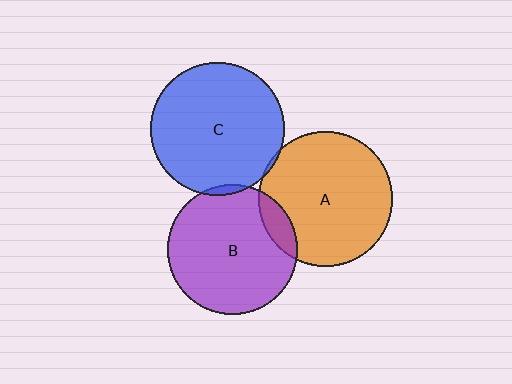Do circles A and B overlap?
Yes.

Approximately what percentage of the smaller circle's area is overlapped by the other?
Approximately 10%.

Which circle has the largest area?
Circle A (orange).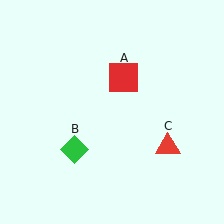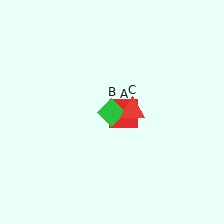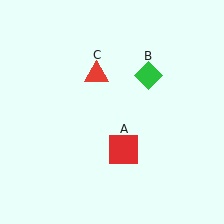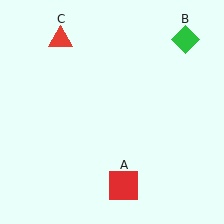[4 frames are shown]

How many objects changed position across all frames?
3 objects changed position: red square (object A), green diamond (object B), red triangle (object C).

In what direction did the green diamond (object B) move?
The green diamond (object B) moved up and to the right.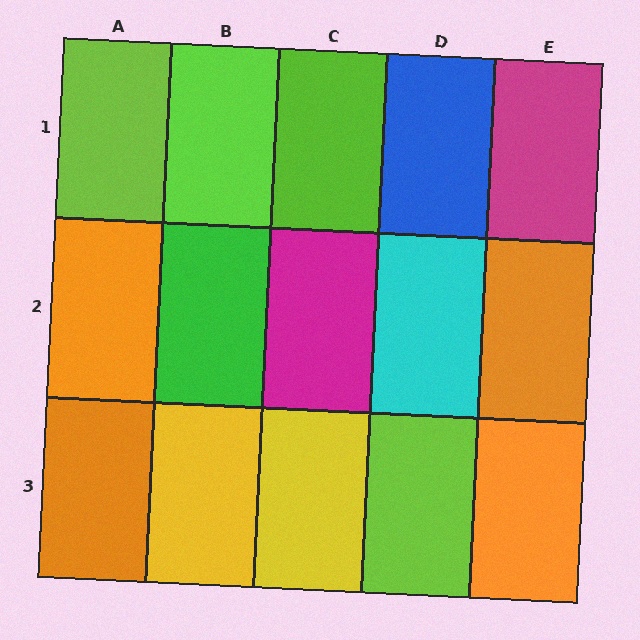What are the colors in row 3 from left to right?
Orange, yellow, yellow, lime, orange.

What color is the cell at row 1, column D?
Blue.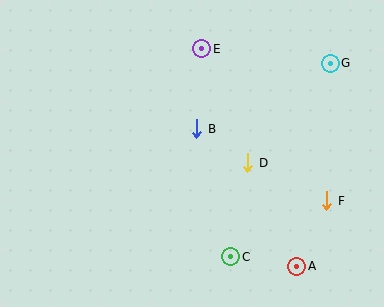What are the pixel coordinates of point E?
Point E is at (202, 49).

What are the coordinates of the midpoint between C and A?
The midpoint between C and A is at (264, 262).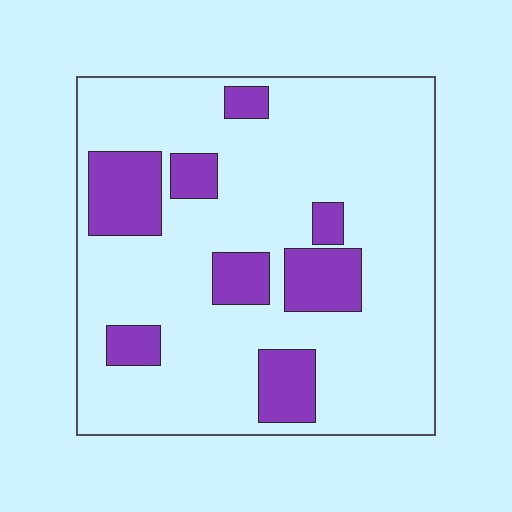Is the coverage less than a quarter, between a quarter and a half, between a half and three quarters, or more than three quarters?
Less than a quarter.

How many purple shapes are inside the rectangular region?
8.